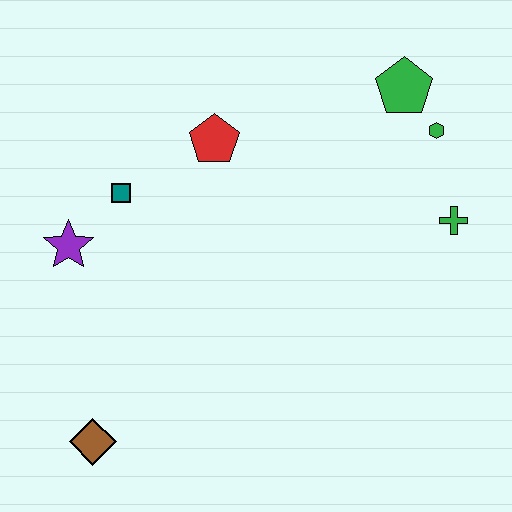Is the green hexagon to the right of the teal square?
Yes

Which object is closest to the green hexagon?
The green pentagon is closest to the green hexagon.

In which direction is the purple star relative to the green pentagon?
The purple star is to the left of the green pentagon.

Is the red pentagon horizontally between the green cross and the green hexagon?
No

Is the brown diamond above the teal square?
No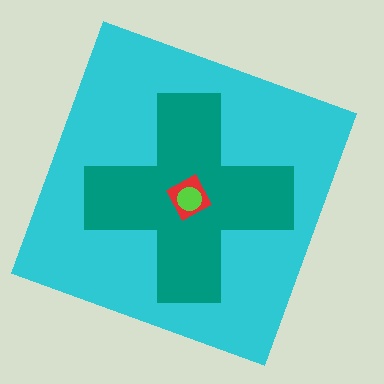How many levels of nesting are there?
4.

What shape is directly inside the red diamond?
The lime circle.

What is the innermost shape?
The lime circle.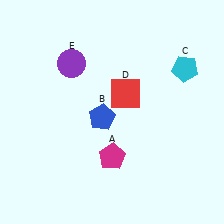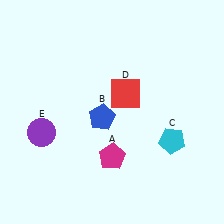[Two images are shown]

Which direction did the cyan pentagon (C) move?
The cyan pentagon (C) moved down.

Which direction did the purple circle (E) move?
The purple circle (E) moved down.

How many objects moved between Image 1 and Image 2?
2 objects moved between the two images.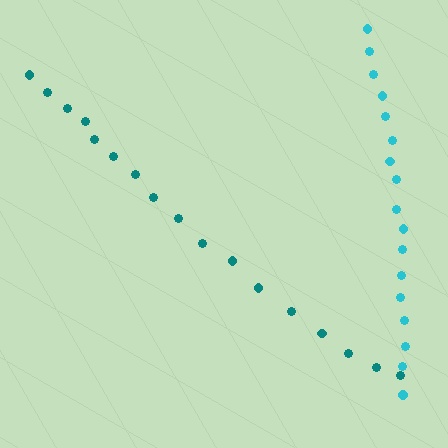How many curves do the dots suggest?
There are 2 distinct paths.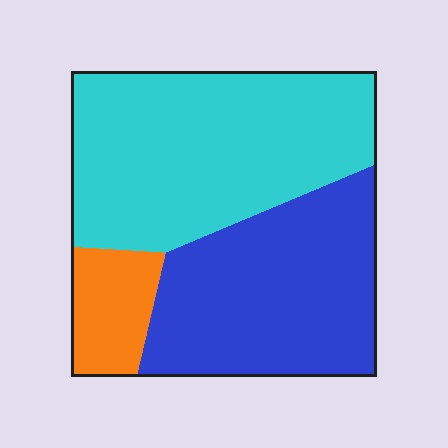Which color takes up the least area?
Orange, at roughly 10%.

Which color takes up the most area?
Cyan, at roughly 50%.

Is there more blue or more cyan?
Cyan.